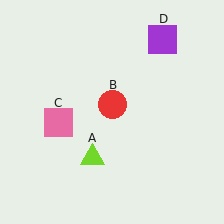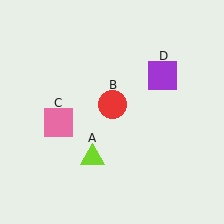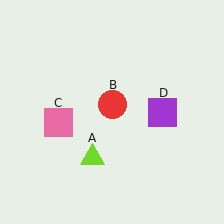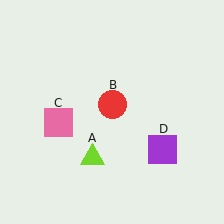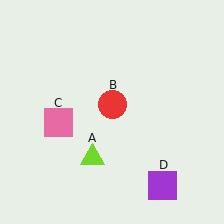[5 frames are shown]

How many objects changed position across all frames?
1 object changed position: purple square (object D).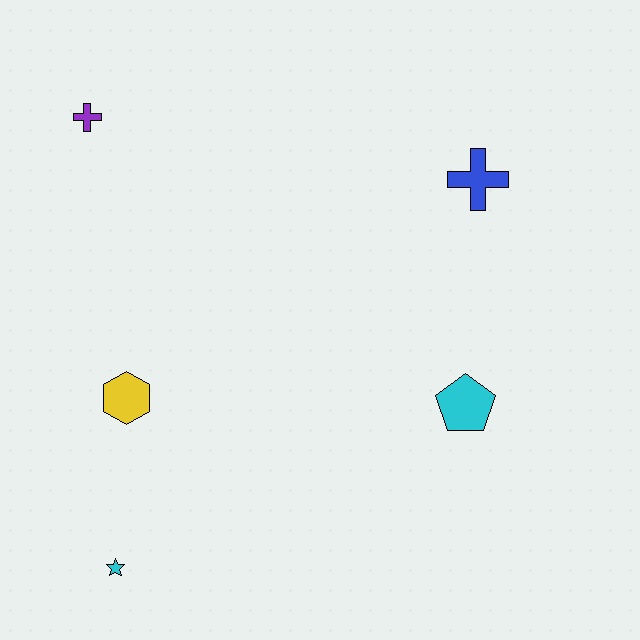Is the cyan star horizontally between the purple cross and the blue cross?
Yes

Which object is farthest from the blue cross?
The cyan star is farthest from the blue cross.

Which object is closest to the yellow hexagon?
The cyan star is closest to the yellow hexagon.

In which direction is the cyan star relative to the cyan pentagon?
The cyan star is to the left of the cyan pentagon.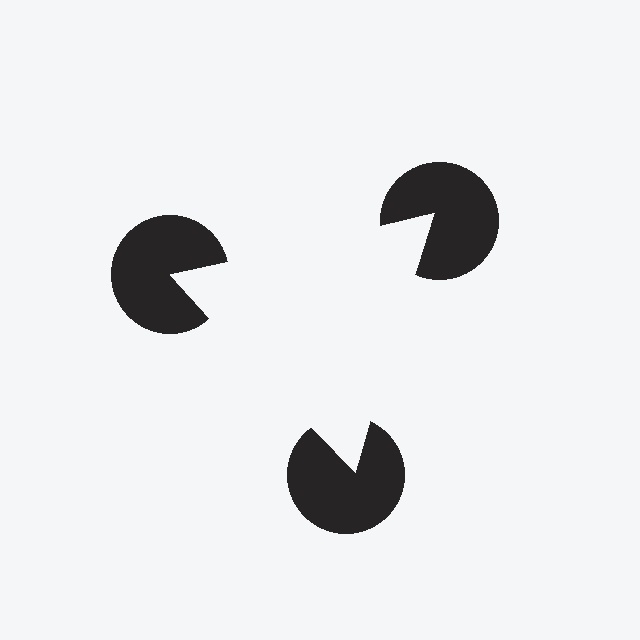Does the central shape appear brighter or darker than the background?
It typically appears slightly brighter than the background, even though no actual brightness change is drawn.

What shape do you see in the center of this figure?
An illusory triangle — its edges are inferred from the aligned wedge cuts in the pac-man discs, not physically drawn.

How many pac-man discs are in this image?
There are 3 — one at each vertex of the illusory triangle.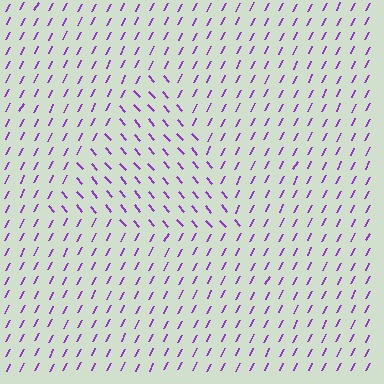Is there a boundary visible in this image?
Yes, there is a texture boundary formed by a change in line orientation.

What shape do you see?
I see a triangle.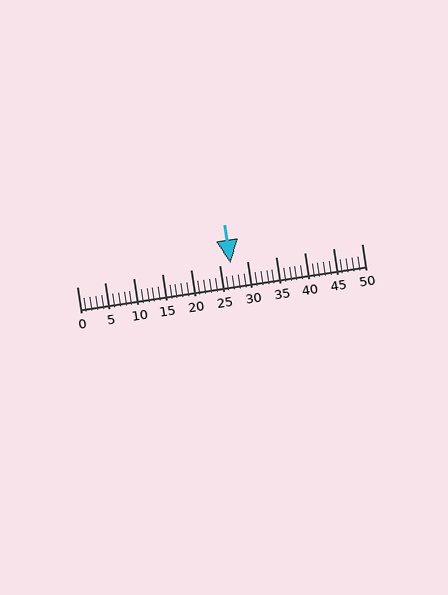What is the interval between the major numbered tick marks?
The major tick marks are spaced 5 units apart.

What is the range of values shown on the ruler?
The ruler shows values from 0 to 50.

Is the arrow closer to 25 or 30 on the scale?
The arrow is closer to 25.